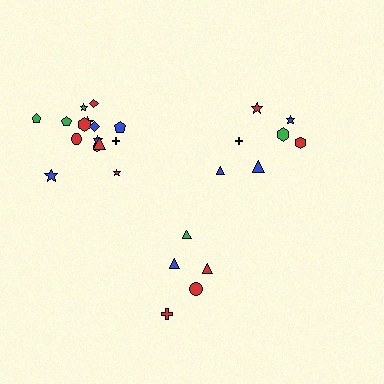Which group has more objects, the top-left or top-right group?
The top-left group.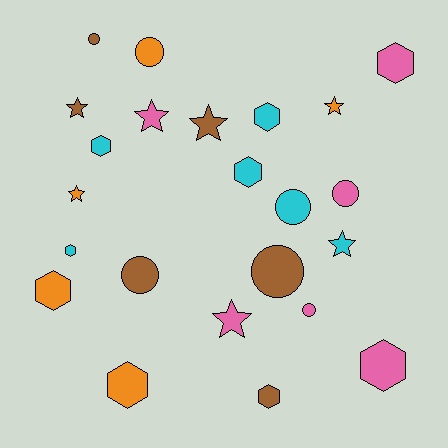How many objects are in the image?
There are 23 objects.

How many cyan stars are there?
There is 1 cyan star.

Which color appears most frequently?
Brown, with 6 objects.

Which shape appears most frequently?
Hexagon, with 9 objects.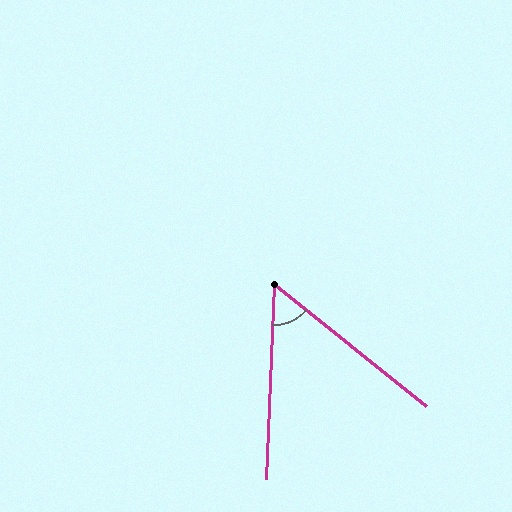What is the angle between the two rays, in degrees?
Approximately 54 degrees.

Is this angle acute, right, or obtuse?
It is acute.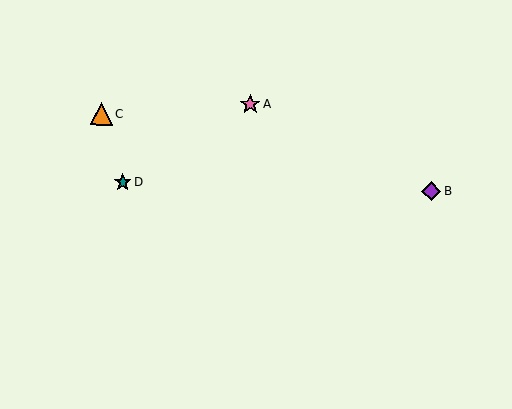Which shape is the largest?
The orange triangle (labeled C) is the largest.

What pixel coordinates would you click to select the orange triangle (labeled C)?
Click at (102, 114) to select the orange triangle C.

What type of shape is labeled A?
Shape A is a pink star.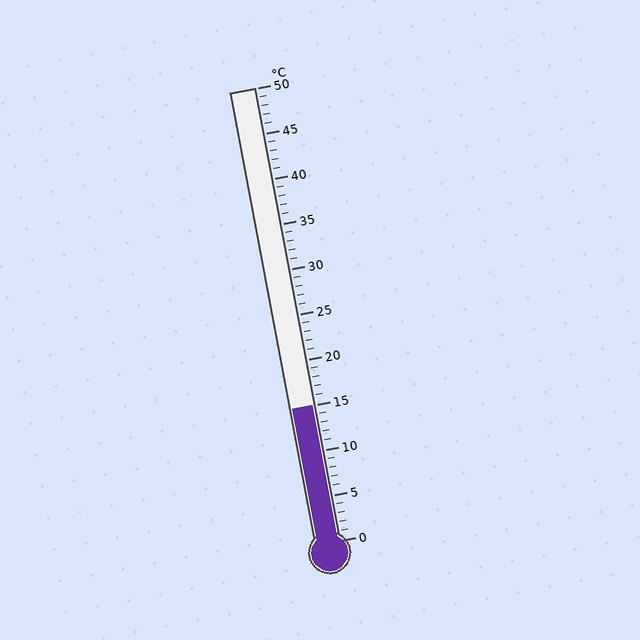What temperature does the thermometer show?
The thermometer shows approximately 15°C.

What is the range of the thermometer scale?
The thermometer scale ranges from 0°C to 50°C.